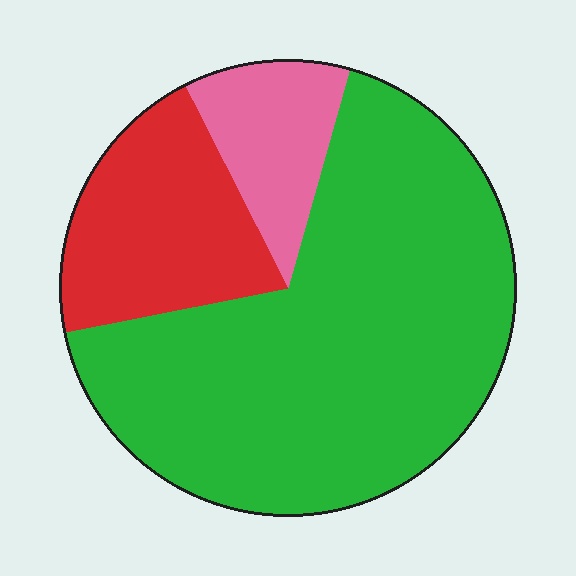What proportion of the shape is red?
Red covers 21% of the shape.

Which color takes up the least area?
Pink, at roughly 10%.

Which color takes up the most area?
Green, at roughly 65%.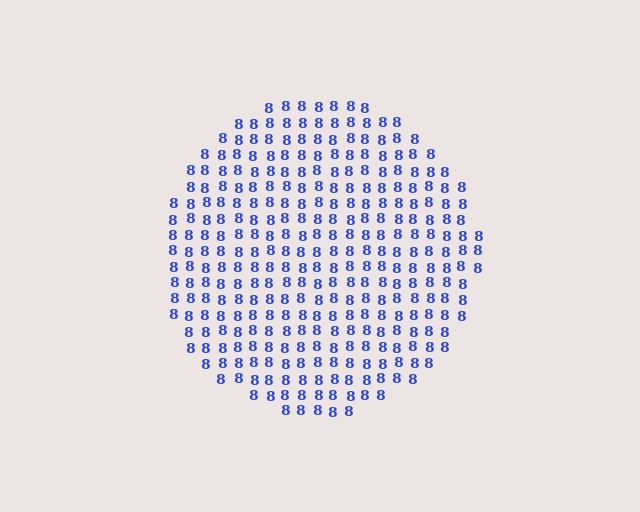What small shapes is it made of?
It is made of small digit 8's.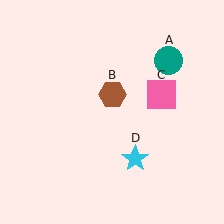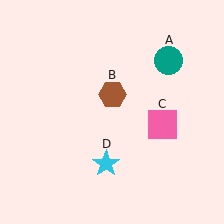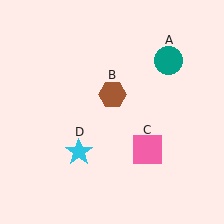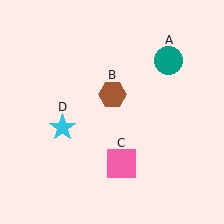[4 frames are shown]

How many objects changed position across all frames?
2 objects changed position: pink square (object C), cyan star (object D).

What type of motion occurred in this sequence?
The pink square (object C), cyan star (object D) rotated clockwise around the center of the scene.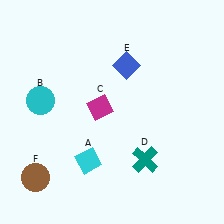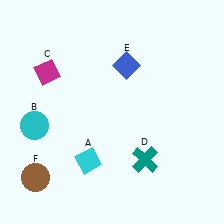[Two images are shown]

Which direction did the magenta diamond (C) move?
The magenta diamond (C) moved left.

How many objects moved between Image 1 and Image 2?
2 objects moved between the two images.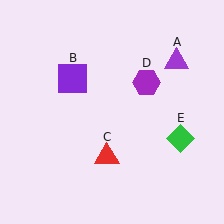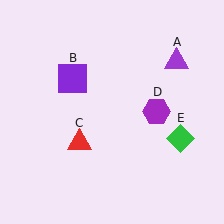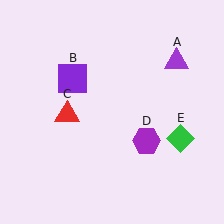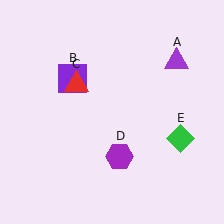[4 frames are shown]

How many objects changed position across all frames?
2 objects changed position: red triangle (object C), purple hexagon (object D).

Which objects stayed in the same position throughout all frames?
Purple triangle (object A) and purple square (object B) and green diamond (object E) remained stationary.